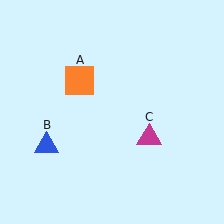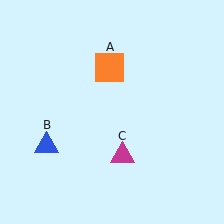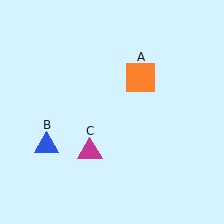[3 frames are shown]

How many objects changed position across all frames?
2 objects changed position: orange square (object A), magenta triangle (object C).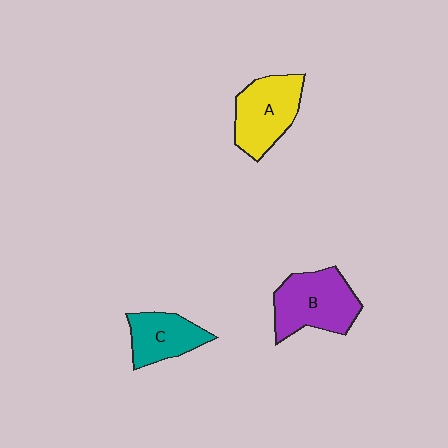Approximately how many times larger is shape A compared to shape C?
Approximately 1.3 times.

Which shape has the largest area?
Shape B (purple).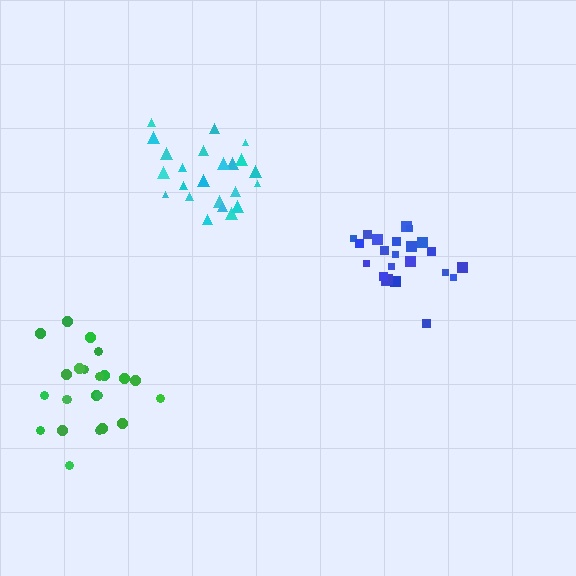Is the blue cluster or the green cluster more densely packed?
Blue.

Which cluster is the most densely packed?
Blue.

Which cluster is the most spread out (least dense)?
Cyan.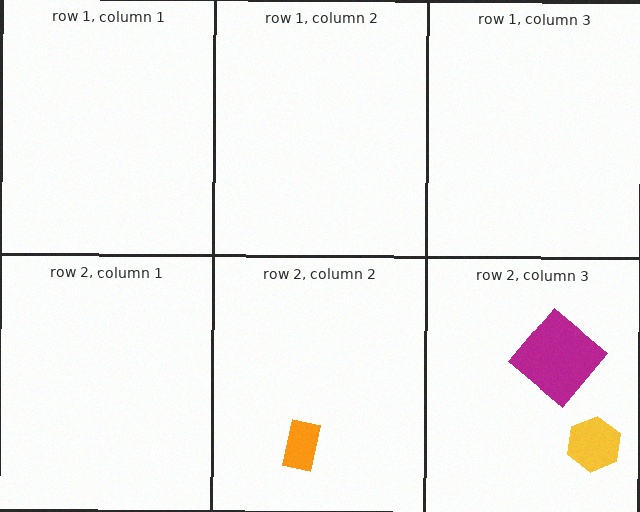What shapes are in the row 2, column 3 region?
The magenta diamond, the yellow hexagon.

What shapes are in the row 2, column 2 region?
The orange rectangle.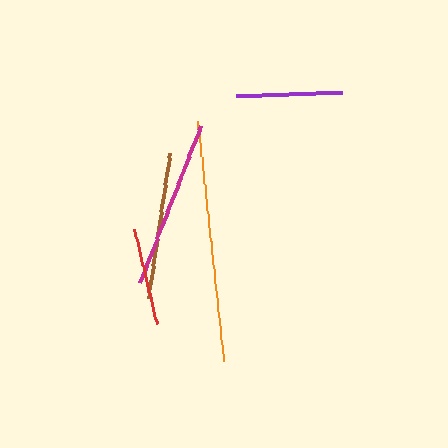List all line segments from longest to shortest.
From longest to shortest: orange, magenta, brown, purple, red.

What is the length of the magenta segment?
The magenta segment is approximately 168 pixels long.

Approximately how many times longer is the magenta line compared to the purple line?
The magenta line is approximately 1.6 times the length of the purple line.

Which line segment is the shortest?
The red line is the shortest at approximately 97 pixels.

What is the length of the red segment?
The red segment is approximately 97 pixels long.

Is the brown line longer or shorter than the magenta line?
The magenta line is longer than the brown line.